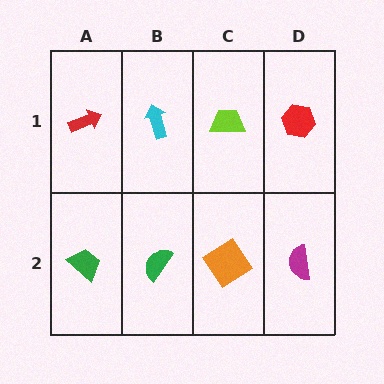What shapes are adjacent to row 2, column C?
A lime trapezoid (row 1, column C), a green semicircle (row 2, column B), a magenta semicircle (row 2, column D).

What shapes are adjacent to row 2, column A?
A red arrow (row 1, column A), a green semicircle (row 2, column B).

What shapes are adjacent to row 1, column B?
A green semicircle (row 2, column B), a red arrow (row 1, column A), a lime trapezoid (row 1, column C).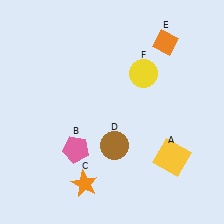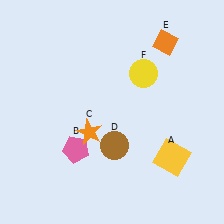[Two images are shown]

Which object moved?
The orange star (C) moved up.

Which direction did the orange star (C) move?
The orange star (C) moved up.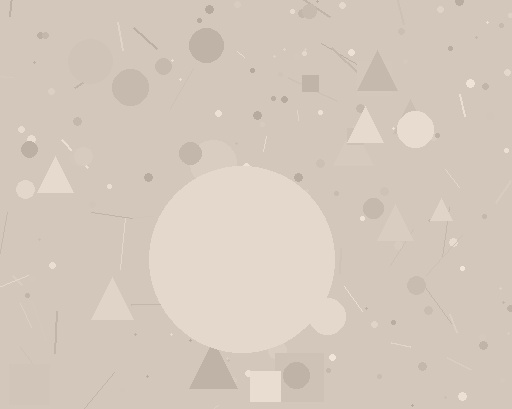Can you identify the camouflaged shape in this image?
The camouflaged shape is a circle.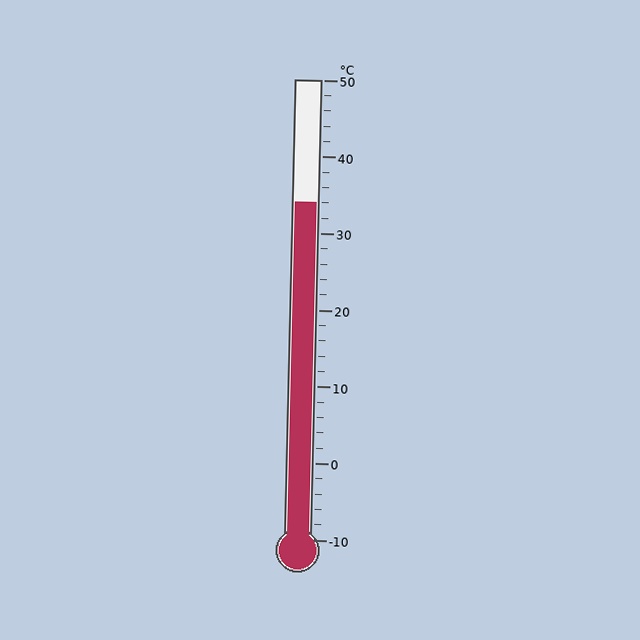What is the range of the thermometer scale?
The thermometer scale ranges from -10°C to 50°C.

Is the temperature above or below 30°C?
The temperature is above 30°C.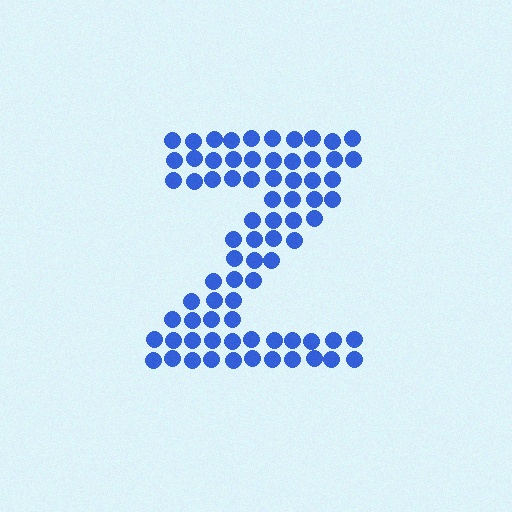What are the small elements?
The small elements are circles.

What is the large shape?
The large shape is the letter Z.